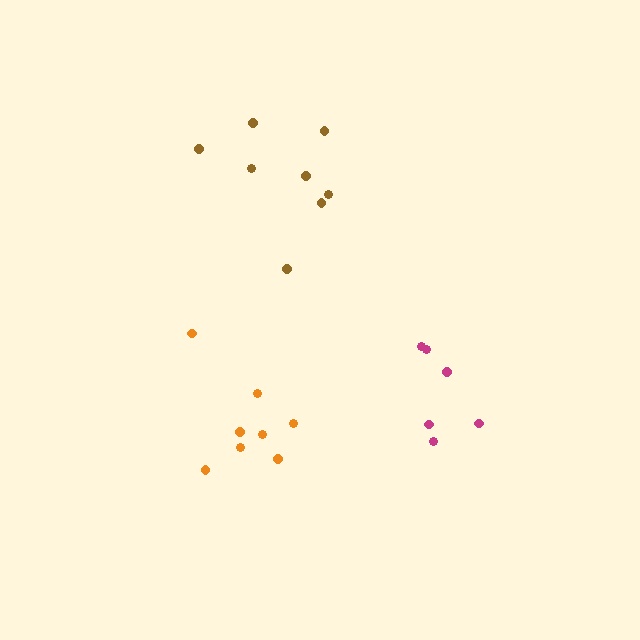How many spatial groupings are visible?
There are 3 spatial groupings.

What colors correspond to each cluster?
The clusters are colored: brown, magenta, orange.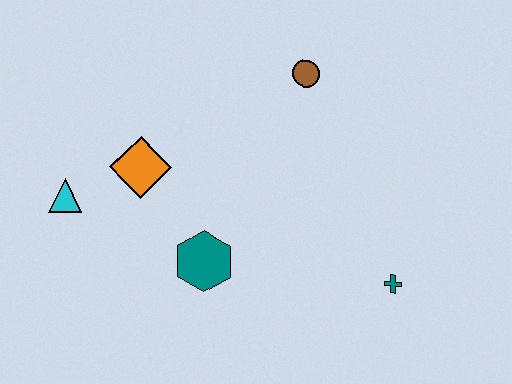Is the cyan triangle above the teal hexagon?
Yes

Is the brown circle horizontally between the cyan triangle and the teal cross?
Yes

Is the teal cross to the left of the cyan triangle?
No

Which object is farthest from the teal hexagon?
The brown circle is farthest from the teal hexagon.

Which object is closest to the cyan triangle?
The orange diamond is closest to the cyan triangle.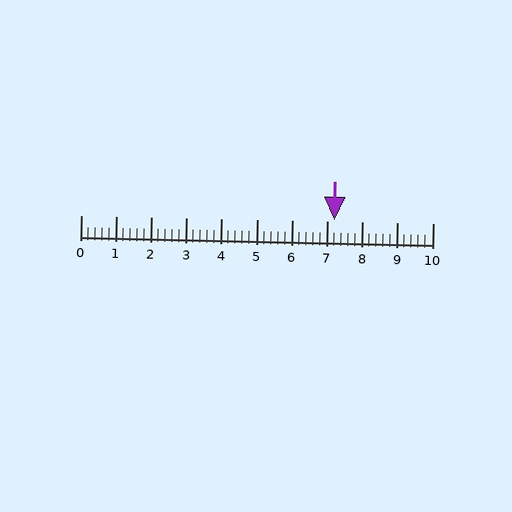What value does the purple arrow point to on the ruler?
The purple arrow points to approximately 7.2.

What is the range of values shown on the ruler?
The ruler shows values from 0 to 10.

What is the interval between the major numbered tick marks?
The major tick marks are spaced 1 units apart.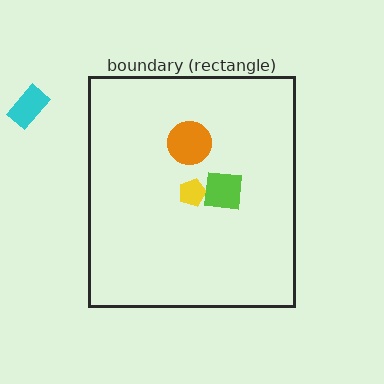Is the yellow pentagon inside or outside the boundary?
Inside.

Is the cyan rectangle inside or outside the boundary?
Outside.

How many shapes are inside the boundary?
3 inside, 1 outside.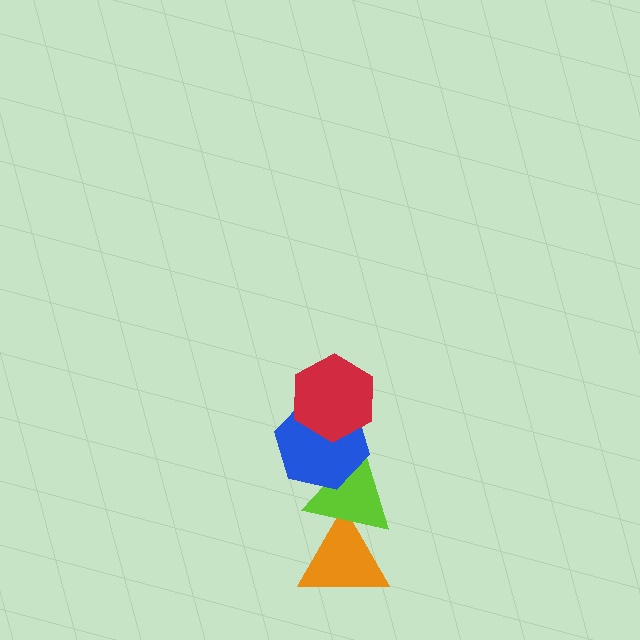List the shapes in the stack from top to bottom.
From top to bottom: the red hexagon, the blue hexagon, the lime triangle, the orange triangle.